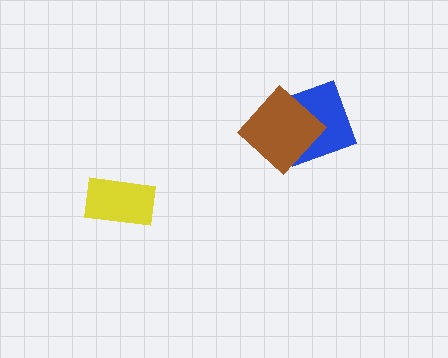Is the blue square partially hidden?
Yes, it is partially covered by another shape.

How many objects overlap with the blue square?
1 object overlaps with the blue square.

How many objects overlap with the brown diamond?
1 object overlaps with the brown diamond.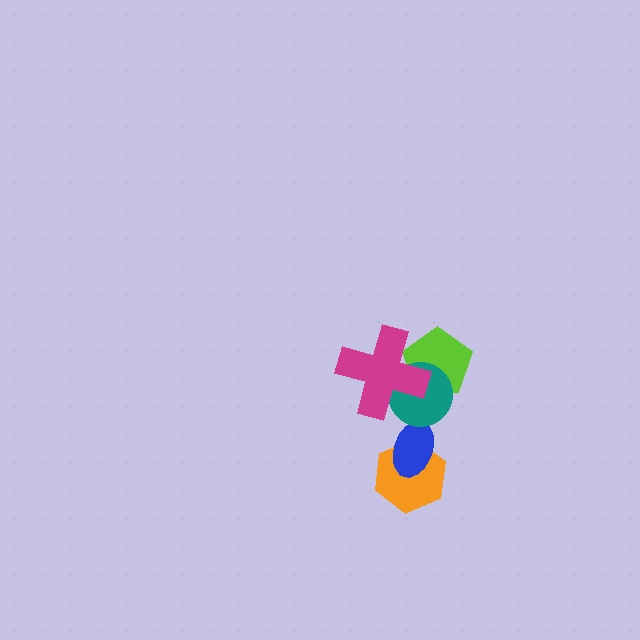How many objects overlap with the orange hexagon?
1 object overlaps with the orange hexagon.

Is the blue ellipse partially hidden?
No, no other shape covers it.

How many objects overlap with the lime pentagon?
2 objects overlap with the lime pentagon.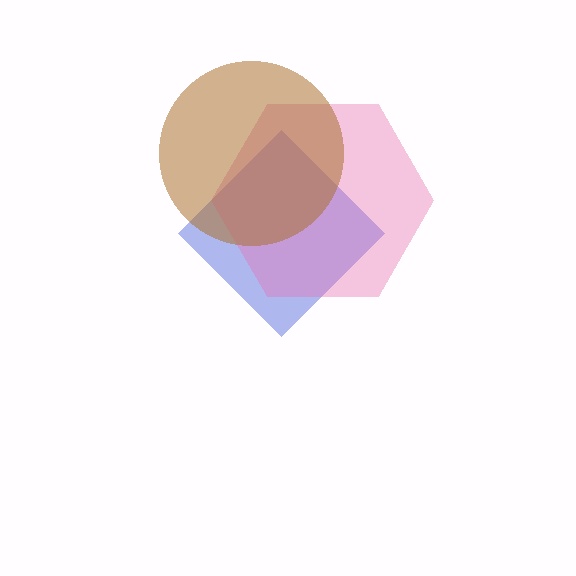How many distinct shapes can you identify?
There are 3 distinct shapes: a blue diamond, a pink hexagon, a brown circle.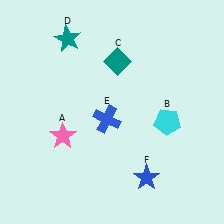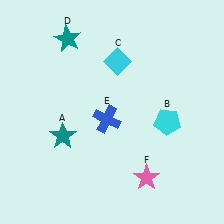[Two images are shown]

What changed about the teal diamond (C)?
In Image 1, C is teal. In Image 2, it changed to cyan.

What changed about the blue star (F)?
In Image 1, F is blue. In Image 2, it changed to pink.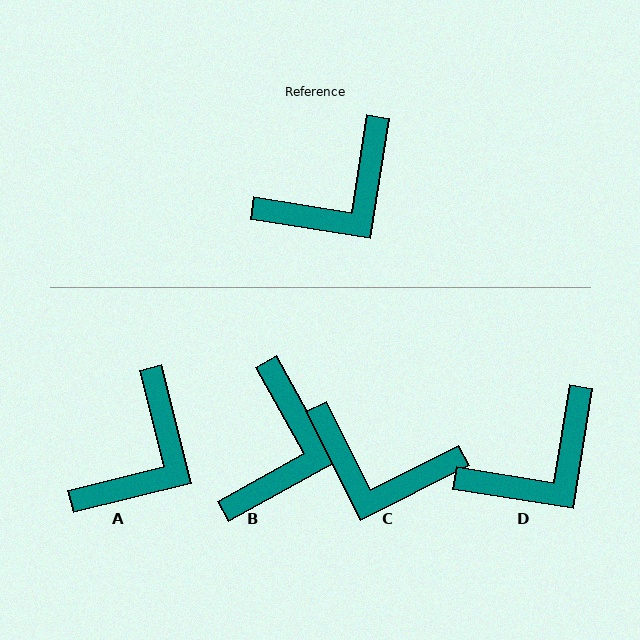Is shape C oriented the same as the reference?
No, it is off by about 54 degrees.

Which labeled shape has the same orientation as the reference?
D.